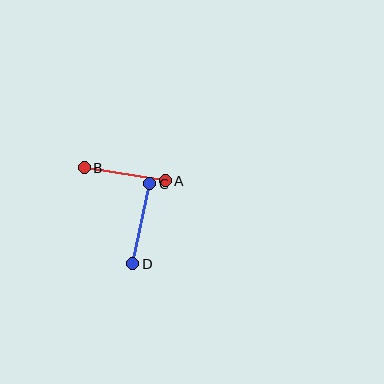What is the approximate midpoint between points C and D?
The midpoint is at approximately (141, 224) pixels.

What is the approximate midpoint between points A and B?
The midpoint is at approximately (125, 174) pixels.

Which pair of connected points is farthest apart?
Points A and B are farthest apart.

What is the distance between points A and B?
The distance is approximately 82 pixels.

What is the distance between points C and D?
The distance is approximately 82 pixels.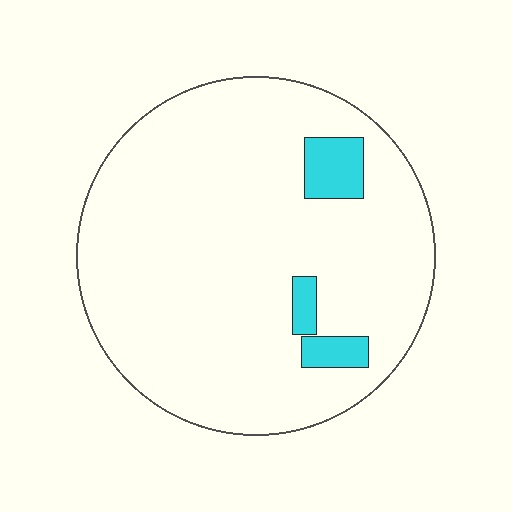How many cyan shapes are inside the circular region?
3.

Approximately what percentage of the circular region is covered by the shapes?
Approximately 5%.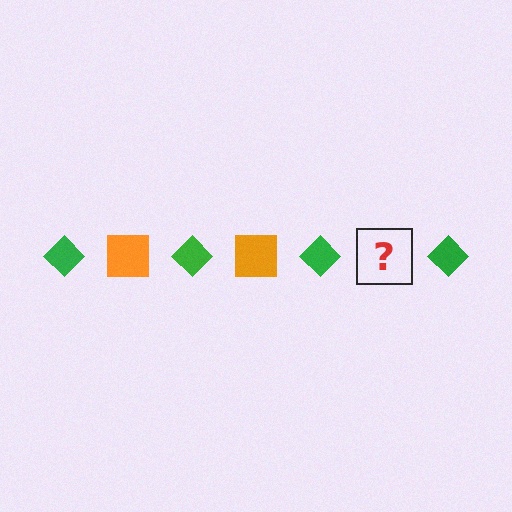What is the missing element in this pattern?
The missing element is an orange square.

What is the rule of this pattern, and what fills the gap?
The rule is that the pattern alternates between green diamond and orange square. The gap should be filled with an orange square.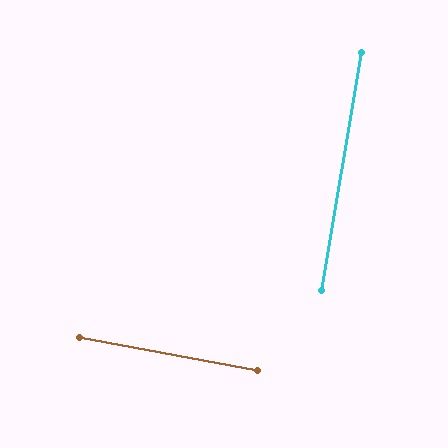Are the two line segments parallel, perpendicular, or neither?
Perpendicular — they meet at approximately 89°.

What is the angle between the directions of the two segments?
Approximately 89 degrees.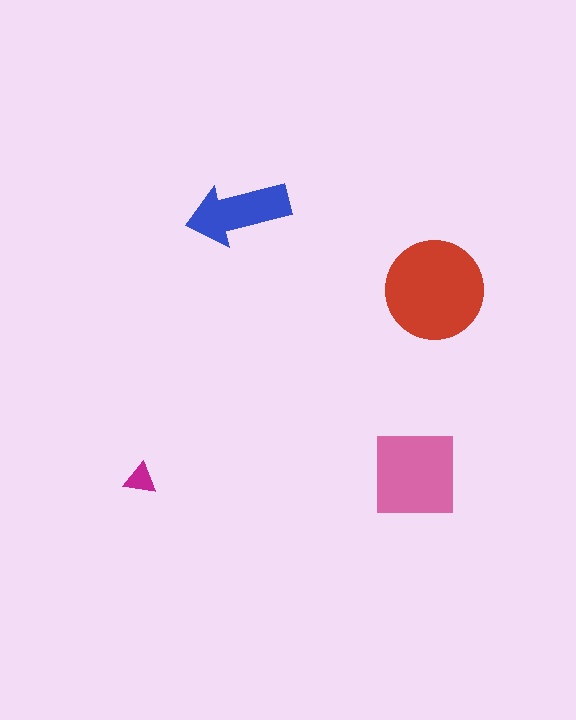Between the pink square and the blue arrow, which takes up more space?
The pink square.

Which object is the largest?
The red circle.